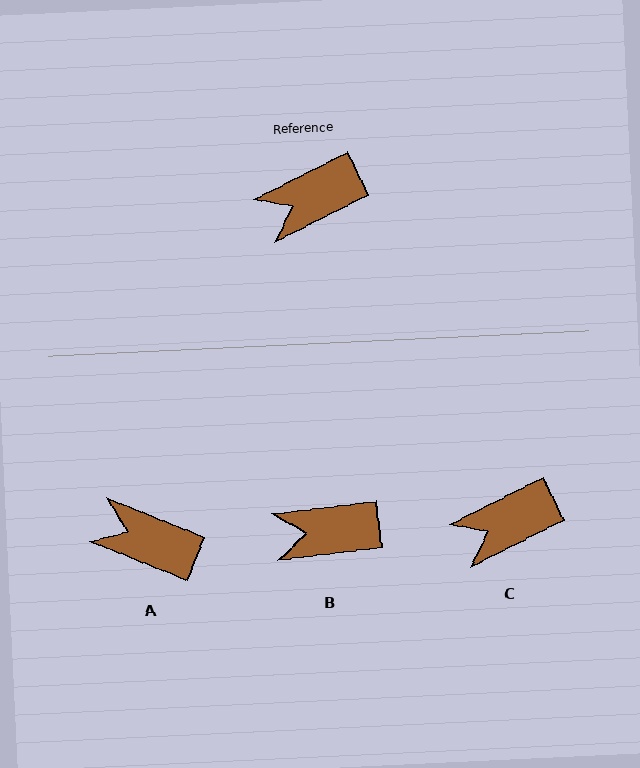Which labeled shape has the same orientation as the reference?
C.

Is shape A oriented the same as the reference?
No, it is off by about 49 degrees.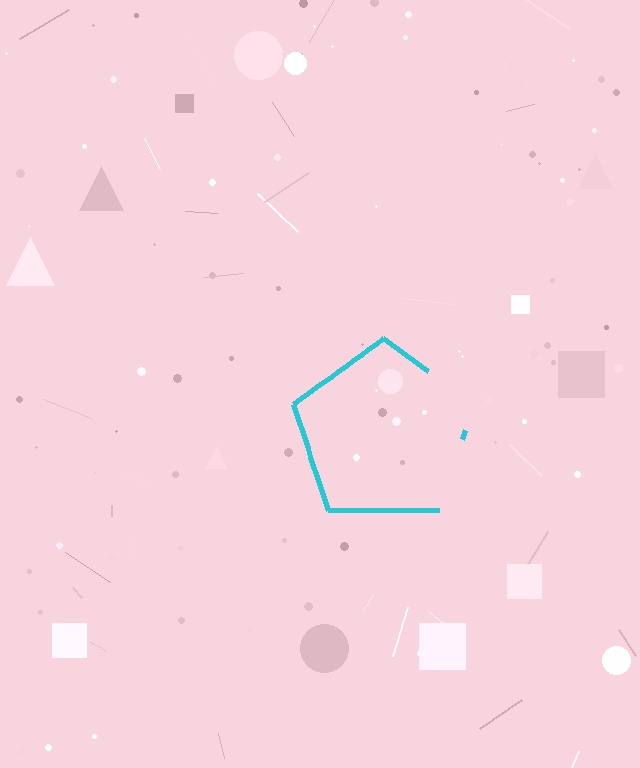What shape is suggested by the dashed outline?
The dashed outline suggests a pentagon.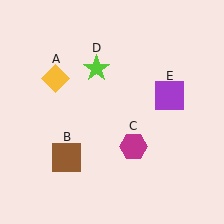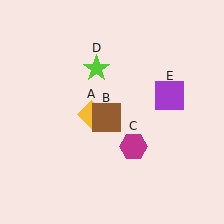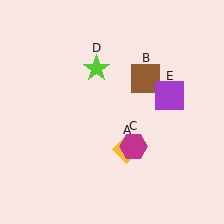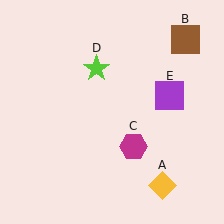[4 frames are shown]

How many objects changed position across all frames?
2 objects changed position: yellow diamond (object A), brown square (object B).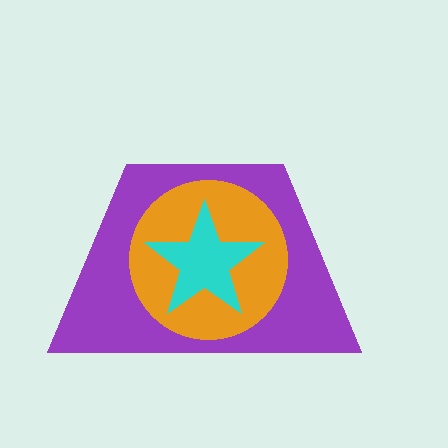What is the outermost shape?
The purple trapezoid.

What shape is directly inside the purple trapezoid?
The orange circle.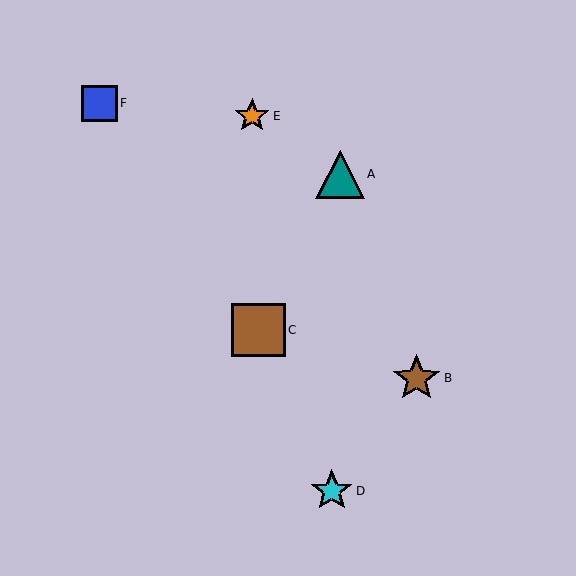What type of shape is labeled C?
Shape C is a brown square.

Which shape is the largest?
The brown square (labeled C) is the largest.